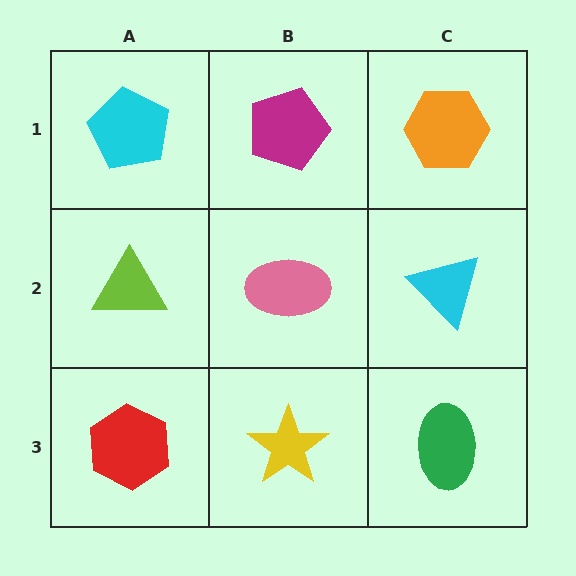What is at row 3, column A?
A red hexagon.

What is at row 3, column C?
A green ellipse.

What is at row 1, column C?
An orange hexagon.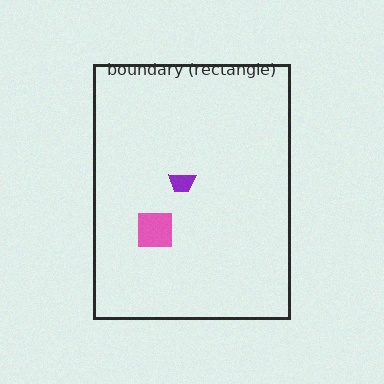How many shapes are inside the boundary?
2 inside, 0 outside.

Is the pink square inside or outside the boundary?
Inside.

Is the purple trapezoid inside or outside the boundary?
Inside.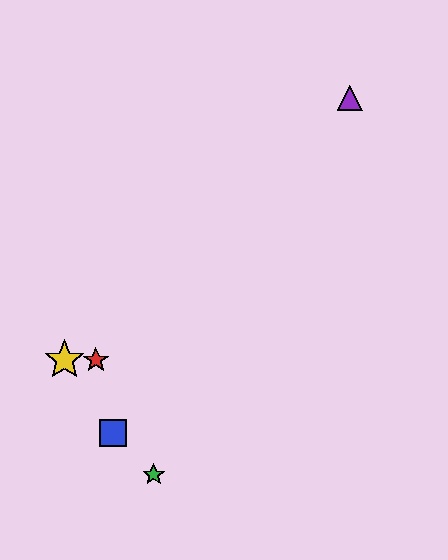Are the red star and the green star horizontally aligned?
No, the red star is at y≈360 and the green star is at y≈475.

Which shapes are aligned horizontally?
The red star, the yellow star are aligned horizontally.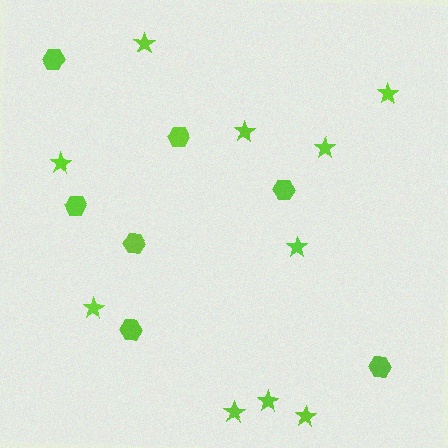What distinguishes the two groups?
There are 2 groups: one group of stars (10) and one group of hexagons (7).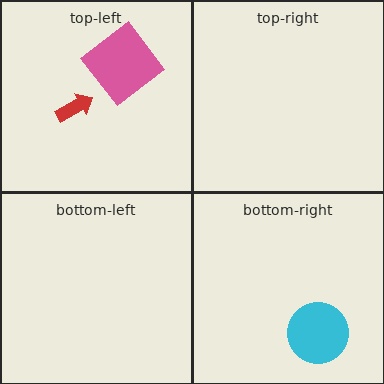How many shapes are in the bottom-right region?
1.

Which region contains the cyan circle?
The bottom-right region.